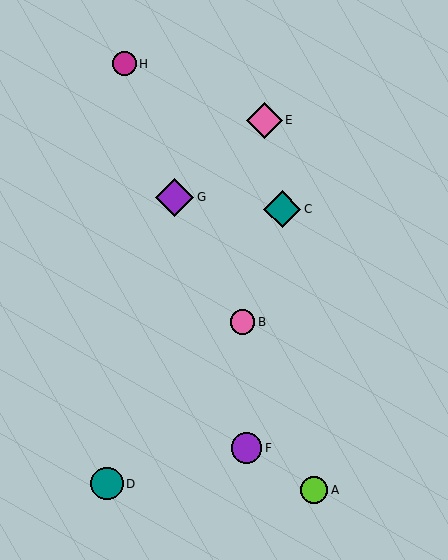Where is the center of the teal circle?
The center of the teal circle is at (107, 484).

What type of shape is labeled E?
Shape E is a pink diamond.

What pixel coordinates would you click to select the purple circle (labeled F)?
Click at (247, 448) to select the purple circle F.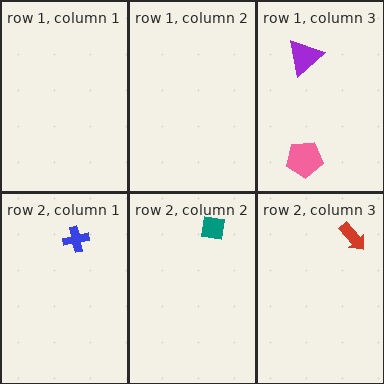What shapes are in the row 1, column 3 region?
The pink pentagon, the purple triangle.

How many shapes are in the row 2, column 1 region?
1.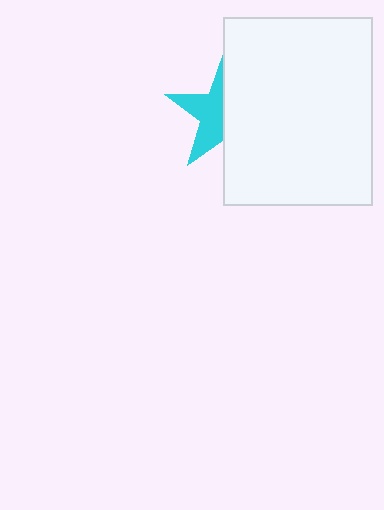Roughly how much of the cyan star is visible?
About half of it is visible (roughly 48%).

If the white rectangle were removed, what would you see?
You would see the complete cyan star.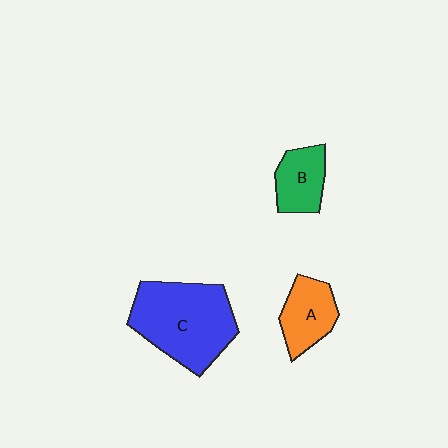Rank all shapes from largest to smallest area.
From largest to smallest: C (blue), A (orange), B (green).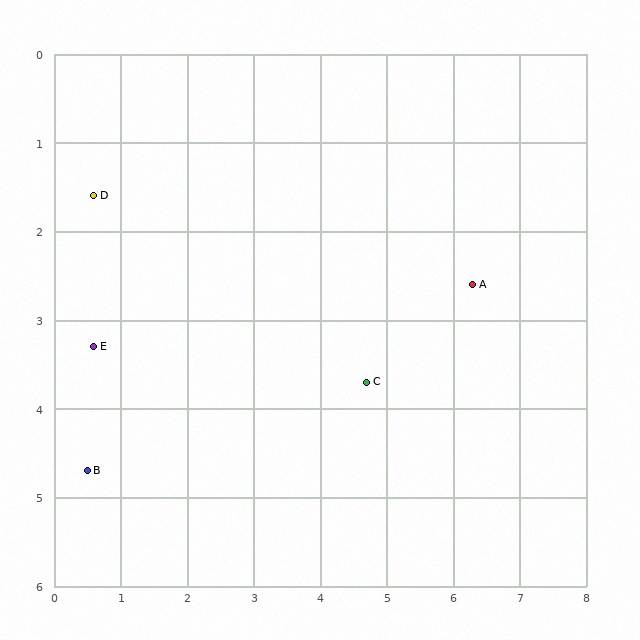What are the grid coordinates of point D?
Point D is at approximately (0.6, 1.6).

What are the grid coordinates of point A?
Point A is at approximately (6.3, 2.6).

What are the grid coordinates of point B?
Point B is at approximately (0.5, 4.7).